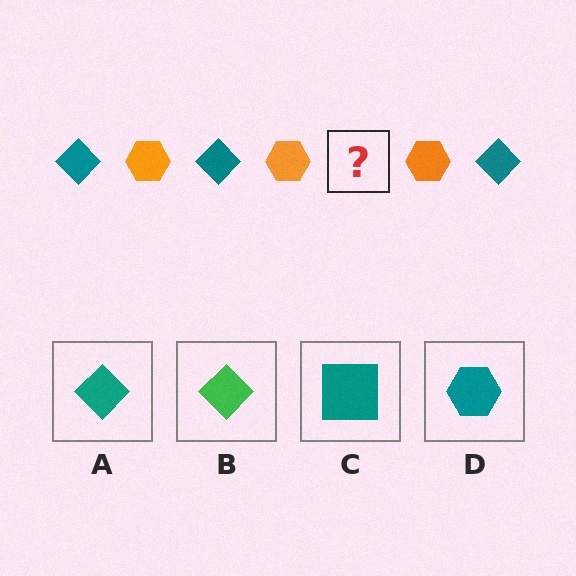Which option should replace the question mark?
Option A.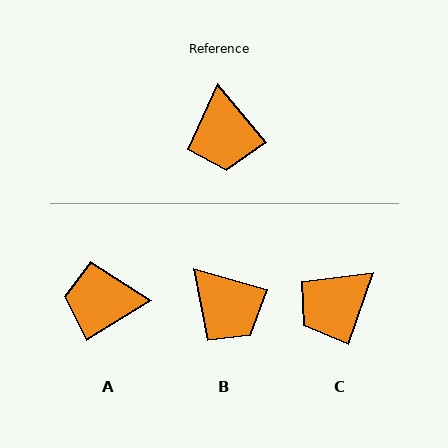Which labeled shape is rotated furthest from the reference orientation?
A, about 98 degrees away.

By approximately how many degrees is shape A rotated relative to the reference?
Approximately 98 degrees clockwise.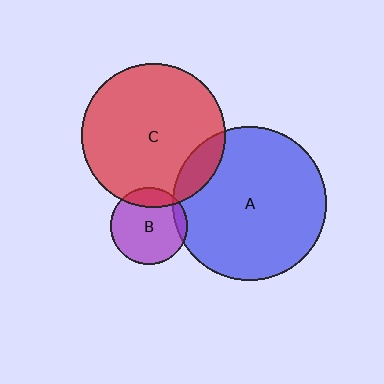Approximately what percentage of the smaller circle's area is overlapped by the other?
Approximately 10%.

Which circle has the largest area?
Circle A (blue).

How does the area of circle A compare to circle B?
Approximately 4.0 times.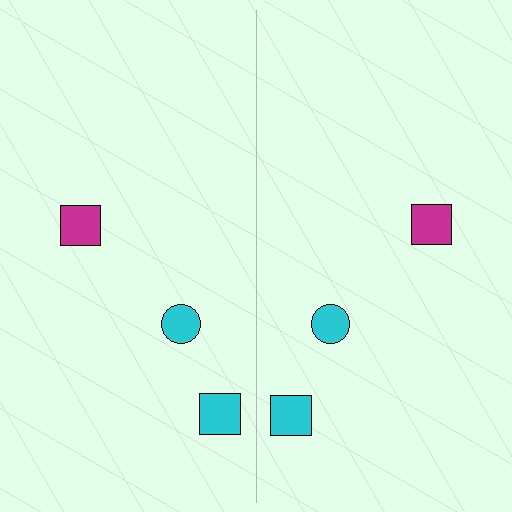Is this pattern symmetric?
Yes, this pattern has bilateral (reflection) symmetry.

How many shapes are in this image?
There are 6 shapes in this image.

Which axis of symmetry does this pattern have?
The pattern has a vertical axis of symmetry running through the center of the image.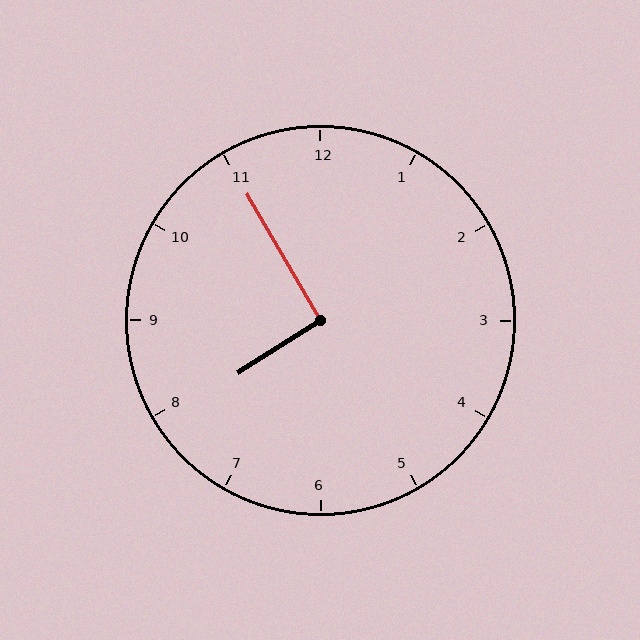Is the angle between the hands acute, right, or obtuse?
It is right.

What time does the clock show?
7:55.